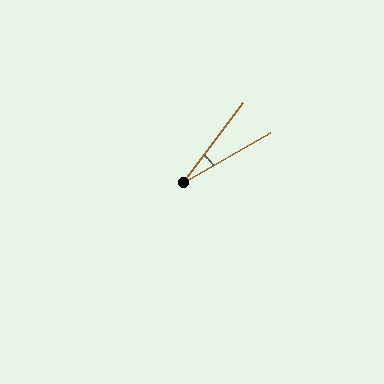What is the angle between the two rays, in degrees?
Approximately 23 degrees.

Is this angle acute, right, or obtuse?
It is acute.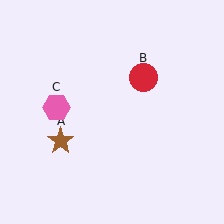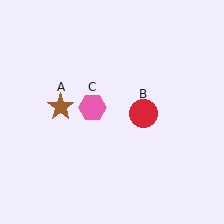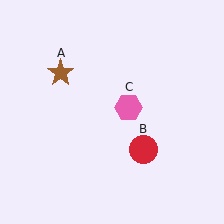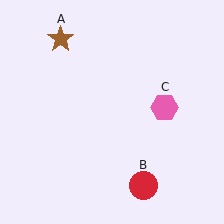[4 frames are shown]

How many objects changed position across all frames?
3 objects changed position: brown star (object A), red circle (object B), pink hexagon (object C).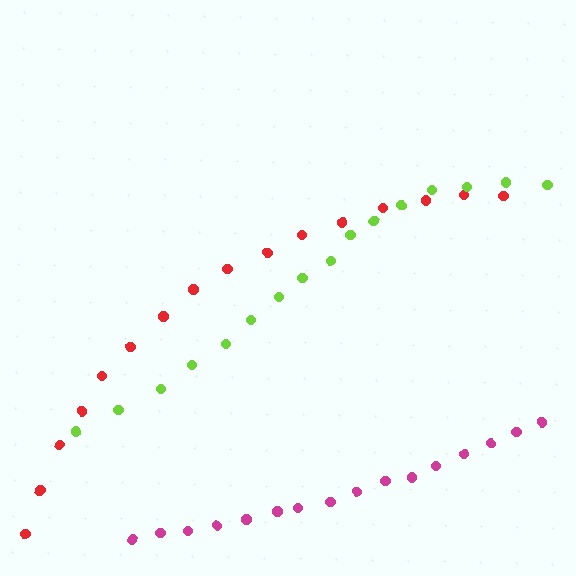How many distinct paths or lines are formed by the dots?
There are 3 distinct paths.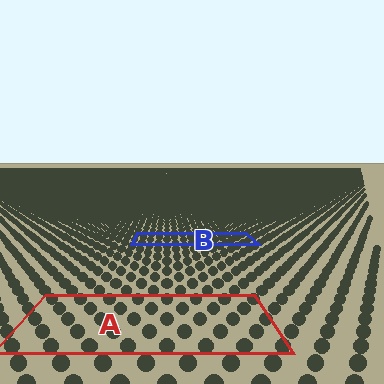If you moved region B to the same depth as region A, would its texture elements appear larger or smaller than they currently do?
They would appear larger. At a closer depth, the same texture elements are projected at a bigger on-screen size.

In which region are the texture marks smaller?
The texture marks are smaller in region B, because it is farther away.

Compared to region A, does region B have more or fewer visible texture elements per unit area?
Region B has more texture elements per unit area — they are packed more densely because it is farther away.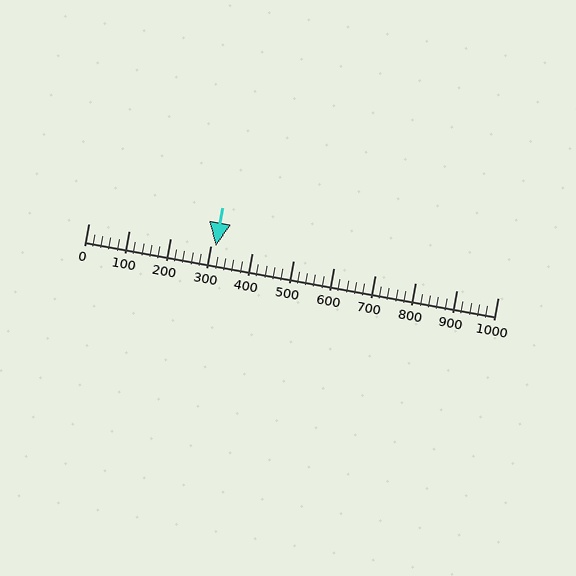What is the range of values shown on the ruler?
The ruler shows values from 0 to 1000.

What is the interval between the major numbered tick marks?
The major tick marks are spaced 100 units apart.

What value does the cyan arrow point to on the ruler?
The cyan arrow points to approximately 311.